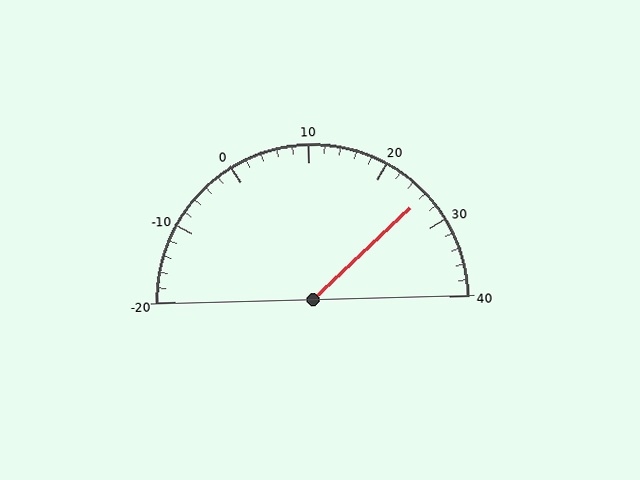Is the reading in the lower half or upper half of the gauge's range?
The reading is in the upper half of the range (-20 to 40).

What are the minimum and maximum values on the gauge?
The gauge ranges from -20 to 40.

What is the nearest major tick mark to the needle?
The nearest major tick mark is 30.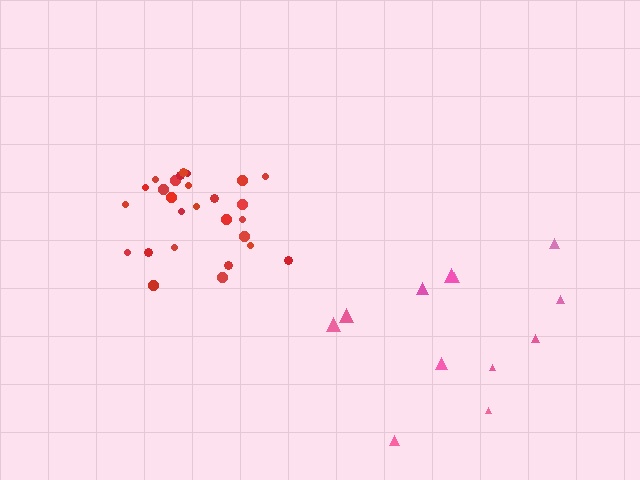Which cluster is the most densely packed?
Red.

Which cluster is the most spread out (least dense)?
Pink.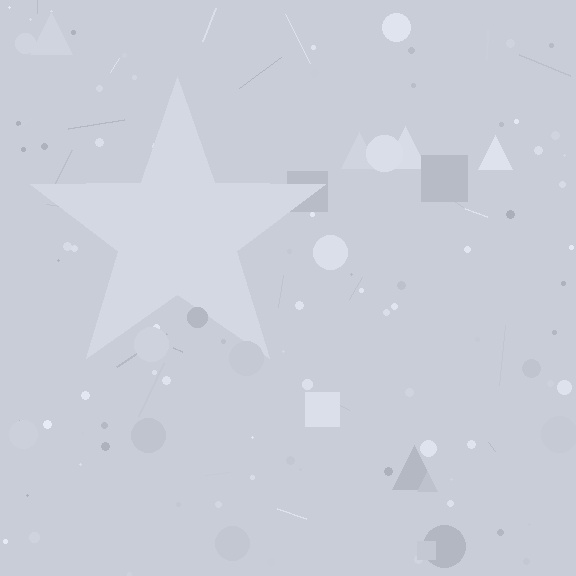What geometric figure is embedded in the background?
A star is embedded in the background.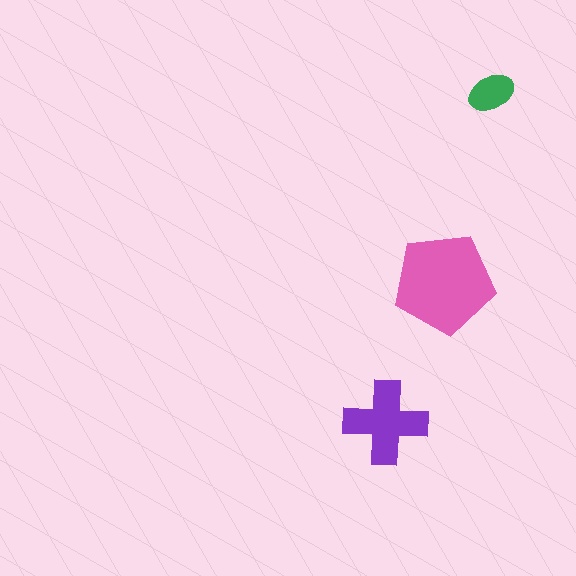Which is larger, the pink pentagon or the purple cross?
The pink pentagon.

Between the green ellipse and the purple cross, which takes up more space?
The purple cross.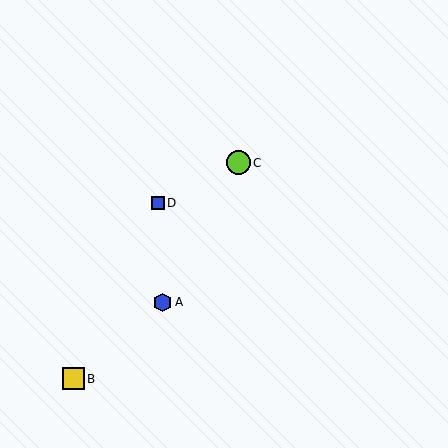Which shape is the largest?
The lime circle (labeled C) is the largest.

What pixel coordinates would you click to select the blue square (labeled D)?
Click at (158, 203) to select the blue square D.